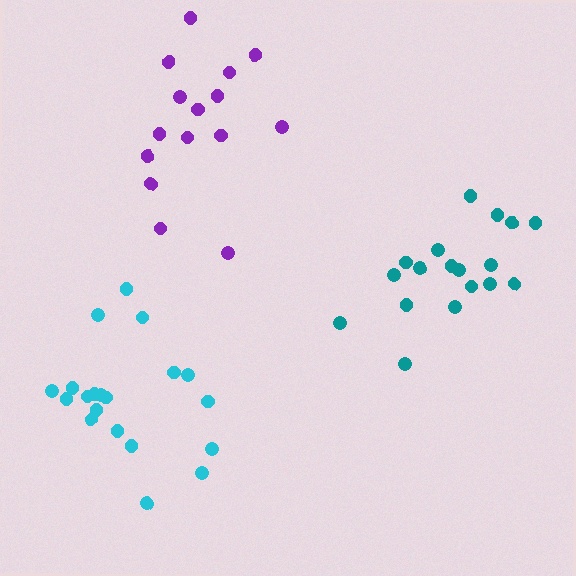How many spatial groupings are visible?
There are 3 spatial groupings.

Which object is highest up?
The purple cluster is topmost.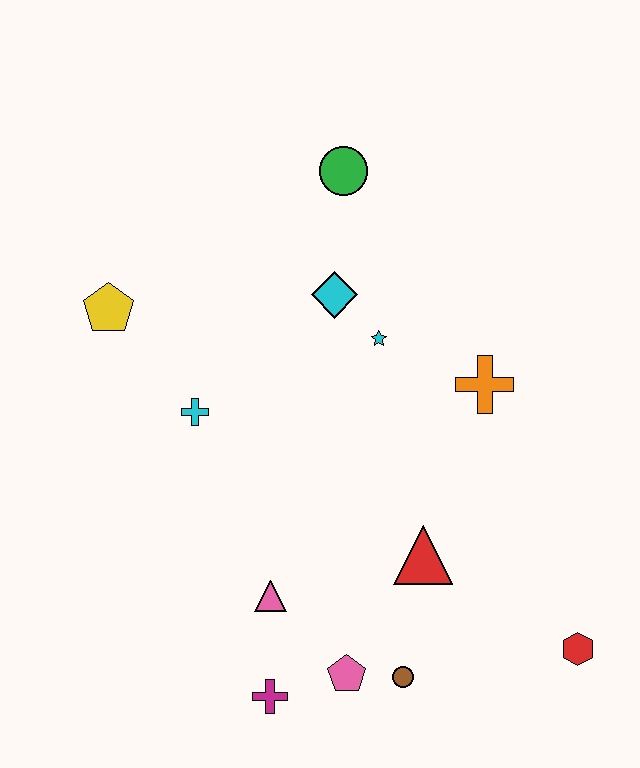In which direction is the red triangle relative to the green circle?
The red triangle is below the green circle.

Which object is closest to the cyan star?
The cyan diamond is closest to the cyan star.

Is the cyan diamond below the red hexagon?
No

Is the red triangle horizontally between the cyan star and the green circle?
No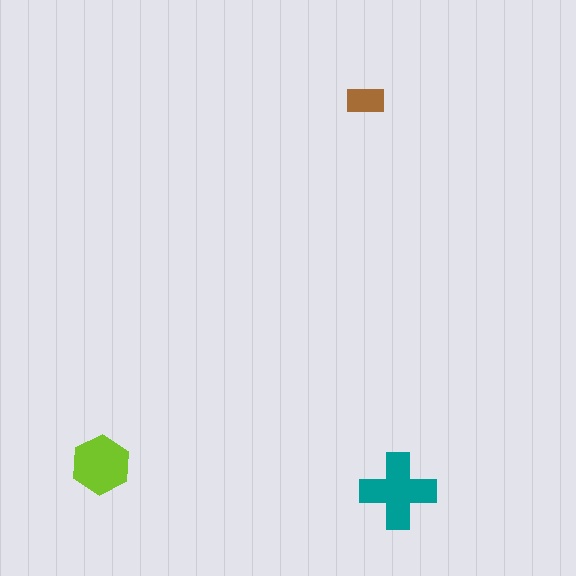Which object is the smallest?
The brown rectangle.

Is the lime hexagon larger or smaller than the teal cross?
Smaller.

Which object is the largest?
The teal cross.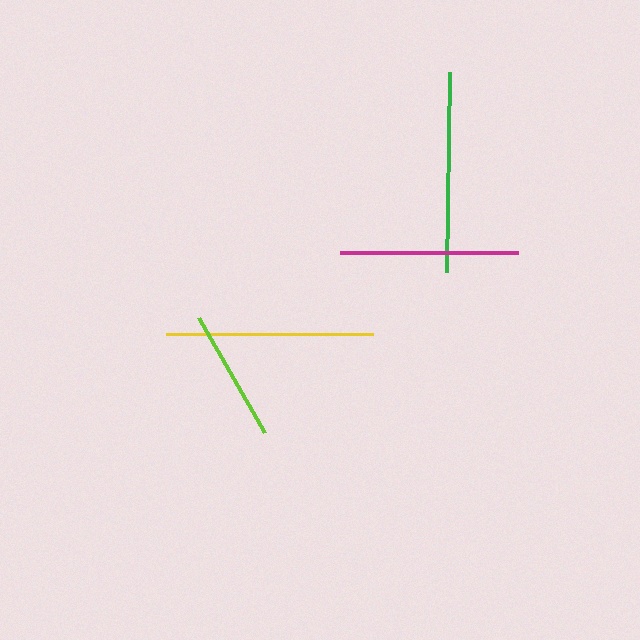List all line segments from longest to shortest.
From longest to shortest: yellow, green, magenta, lime.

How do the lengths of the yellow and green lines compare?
The yellow and green lines are approximately the same length.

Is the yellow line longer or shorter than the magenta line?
The yellow line is longer than the magenta line.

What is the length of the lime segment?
The lime segment is approximately 132 pixels long.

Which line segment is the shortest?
The lime line is the shortest at approximately 132 pixels.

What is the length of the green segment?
The green segment is approximately 199 pixels long.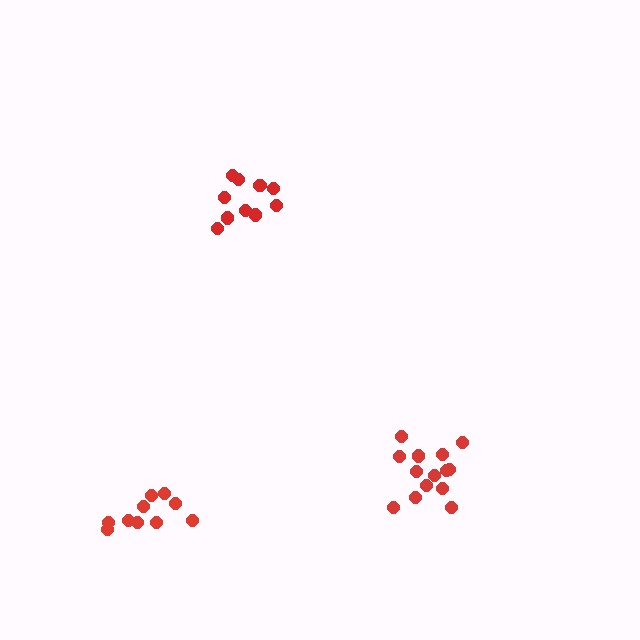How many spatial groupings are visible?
There are 3 spatial groupings.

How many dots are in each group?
Group 1: 10 dots, Group 2: 14 dots, Group 3: 10 dots (34 total).